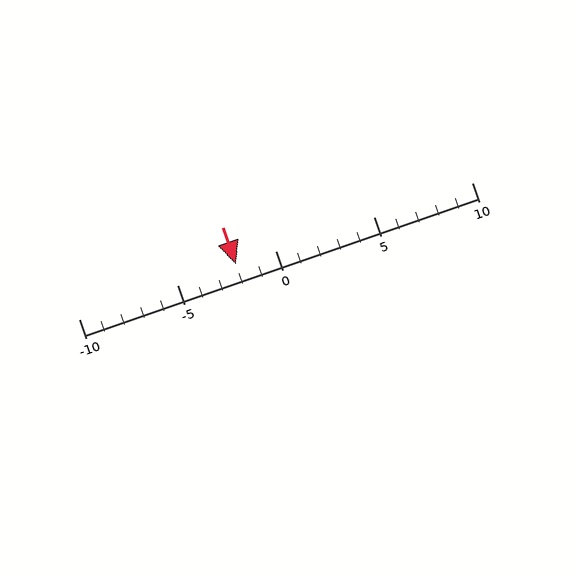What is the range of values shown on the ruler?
The ruler shows values from -10 to 10.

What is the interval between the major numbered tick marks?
The major tick marks are spaced 5 units apart.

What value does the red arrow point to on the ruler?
The red arrow points to approximately -2.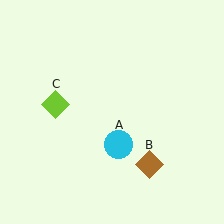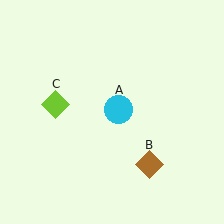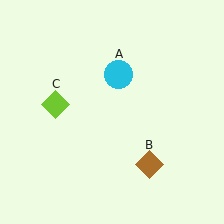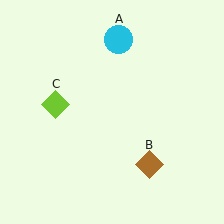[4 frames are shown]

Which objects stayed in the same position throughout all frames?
Brown diamond (object B) and lime diamond (object C) remained stationary.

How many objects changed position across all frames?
1 object changed position: cyan circle (object A).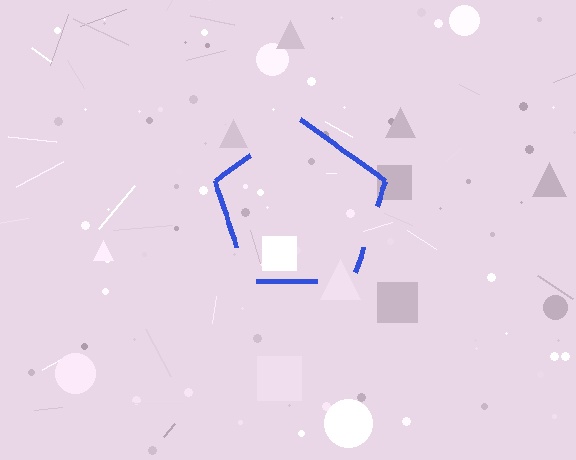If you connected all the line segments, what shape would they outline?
They would outline a pentagon.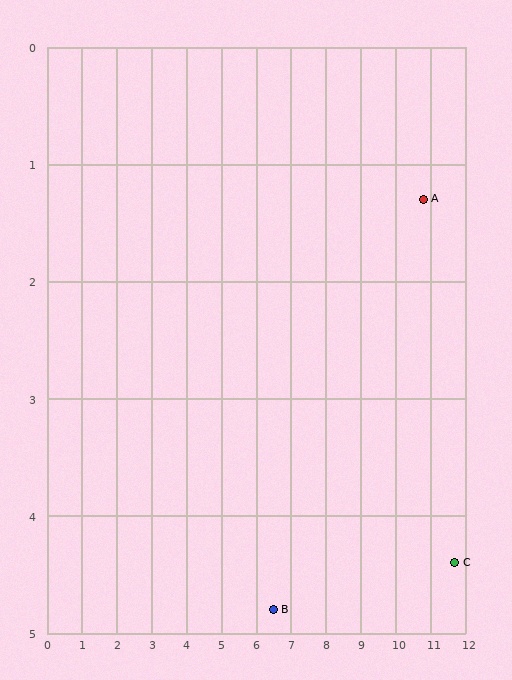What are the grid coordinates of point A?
Point A is at approximately (10.8, 1.3).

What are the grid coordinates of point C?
Point C is at approximately (11.7, 4.4).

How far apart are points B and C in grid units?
Points B and C are about 5.2 grid units apart.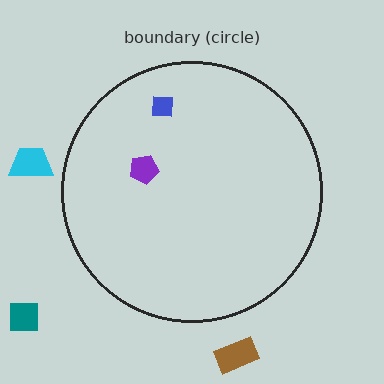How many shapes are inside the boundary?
2 inside, 3 outside.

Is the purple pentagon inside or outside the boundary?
Inside.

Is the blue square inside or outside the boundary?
Inside.